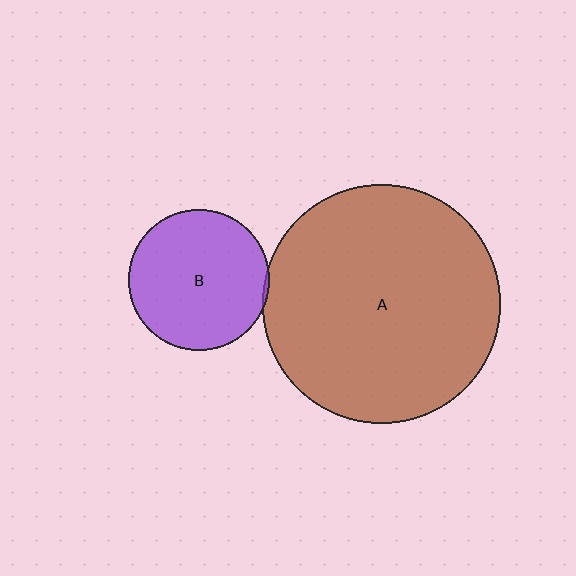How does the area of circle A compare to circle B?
Approximately 2.9 times.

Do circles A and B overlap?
Yes.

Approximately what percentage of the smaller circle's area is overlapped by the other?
Approximately 5%.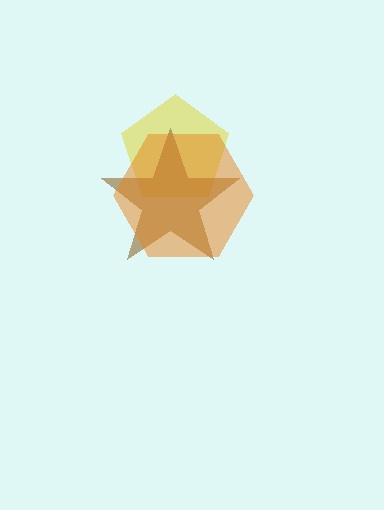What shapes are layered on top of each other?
The layered shapes are: a yellow pentagon, a brown star, an orange hexagon.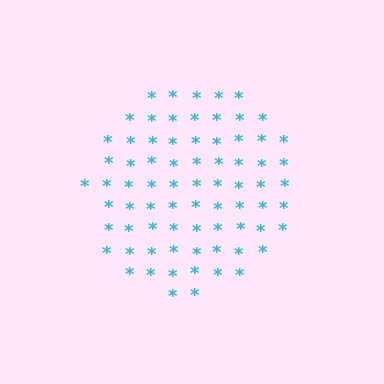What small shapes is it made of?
It is made of small asterisks.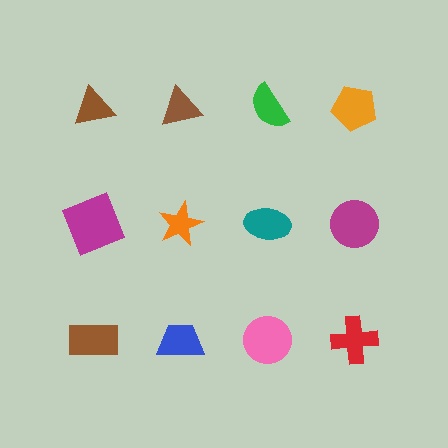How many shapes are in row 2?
4 shapes.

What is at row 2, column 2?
An orange star.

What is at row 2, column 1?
A magenta square.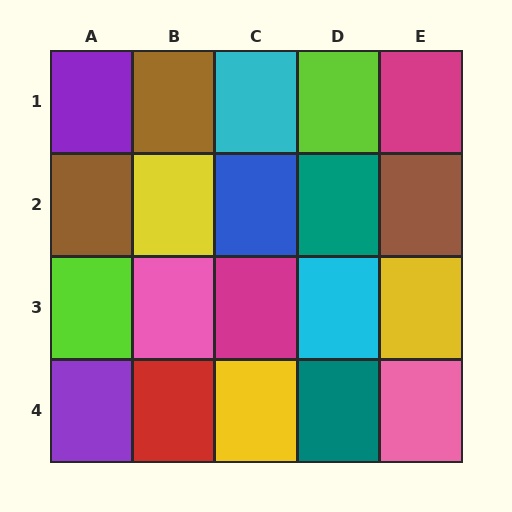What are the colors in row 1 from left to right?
Purple, brown, cyan, lime, magenta.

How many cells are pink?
2 cells are pink.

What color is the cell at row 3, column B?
Pink.